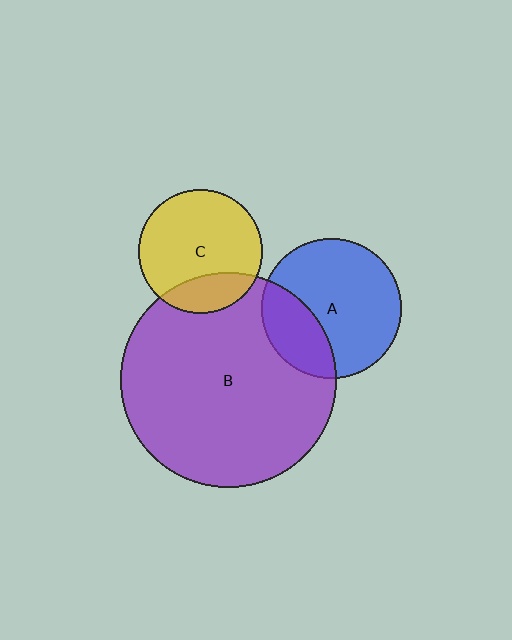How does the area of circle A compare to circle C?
Approximately 1.3 times.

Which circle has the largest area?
Circle B (purple).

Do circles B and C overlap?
Yes.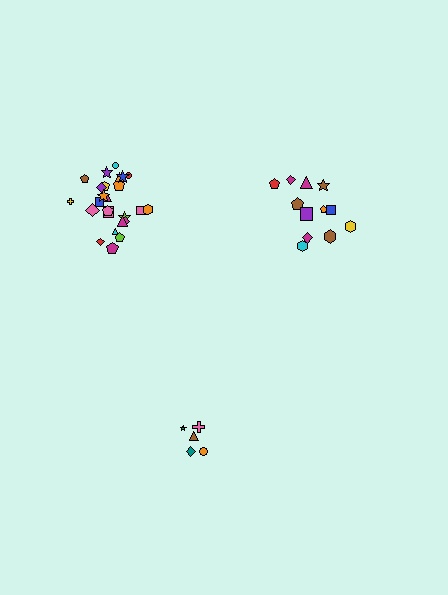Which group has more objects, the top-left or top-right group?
The top-left group.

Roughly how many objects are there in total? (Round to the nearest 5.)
Roughly 40 objects in total.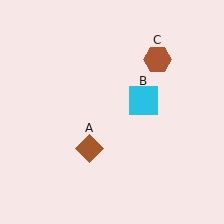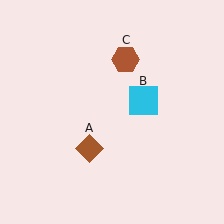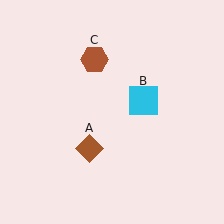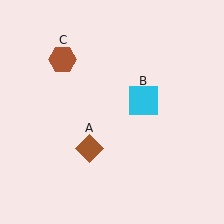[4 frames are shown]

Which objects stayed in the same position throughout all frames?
Brown diamond (object A) and cyan square (object B) remained stationary.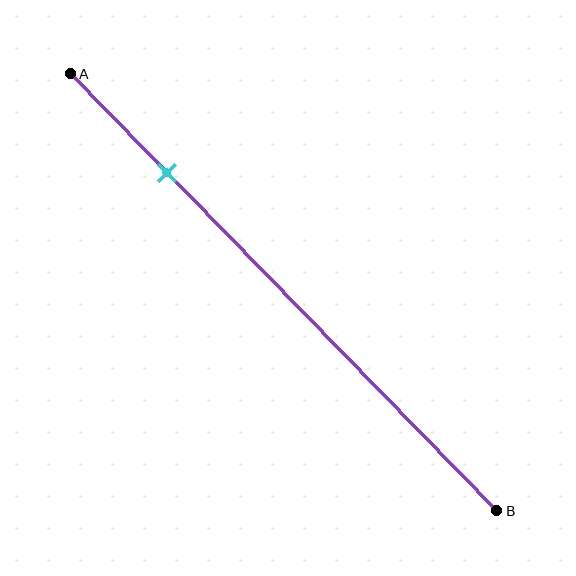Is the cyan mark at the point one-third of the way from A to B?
No, the mark is at about 25% from A, not at the 33% one-third point.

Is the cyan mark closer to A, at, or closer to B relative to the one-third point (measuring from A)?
The cyan mark is closer to point A than the one-third point of segment AB.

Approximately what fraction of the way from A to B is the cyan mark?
The cyan mark is approximately 25% of the way from A to B.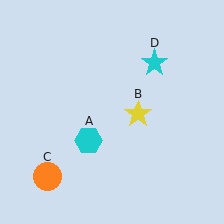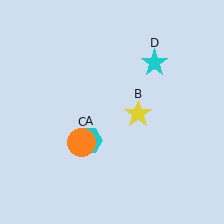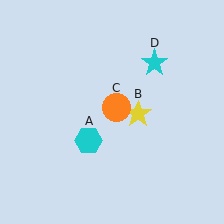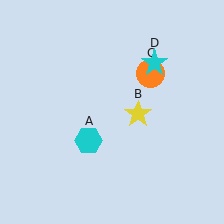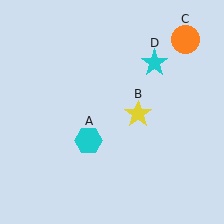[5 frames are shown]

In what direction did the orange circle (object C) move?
The orange circle (object C) moved up and to the right.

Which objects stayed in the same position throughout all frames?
Cyan hexagon (object A) and yellow star (object B) and cyan star (object D) remained stationary.